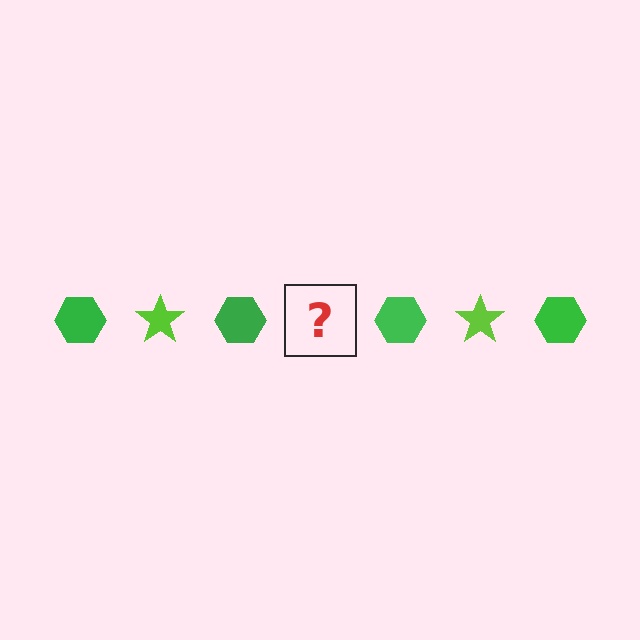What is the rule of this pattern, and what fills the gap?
The rule is that the pattern alternates between green hexagon and lime star. The gap should be filled with a lime star.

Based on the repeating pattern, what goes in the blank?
The blank should be a lime star.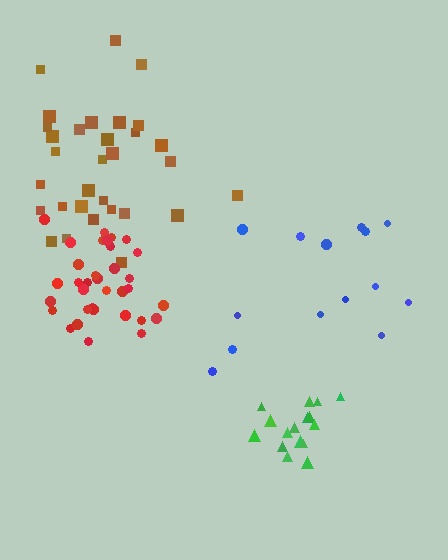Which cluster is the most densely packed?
Green.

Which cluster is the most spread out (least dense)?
Blue.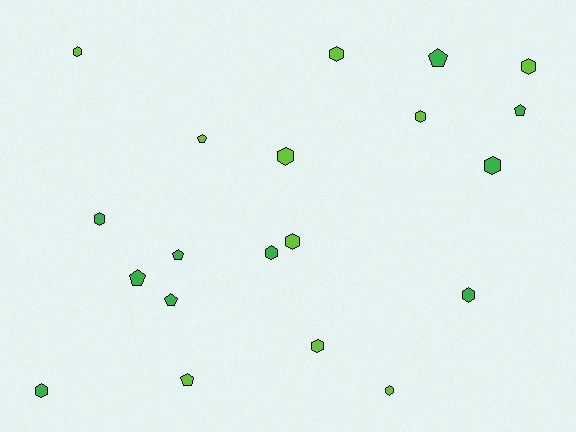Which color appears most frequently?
Green, with 10 objects.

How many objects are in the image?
There are 20 objects.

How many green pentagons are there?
There are 5 green pentagons.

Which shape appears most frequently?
Hexagon, with 13 objects.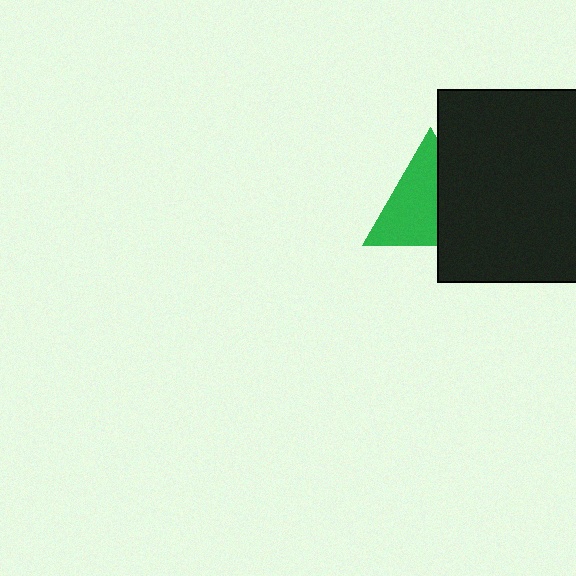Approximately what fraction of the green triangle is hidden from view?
Roughly 40% of the green triangle is hidden behind the black rectangle.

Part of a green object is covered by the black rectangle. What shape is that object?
It is a triangle.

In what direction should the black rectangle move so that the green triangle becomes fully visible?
The black rectangle should move right. That is the shortest direction to clear the overlap and leave the green triangle fully visible.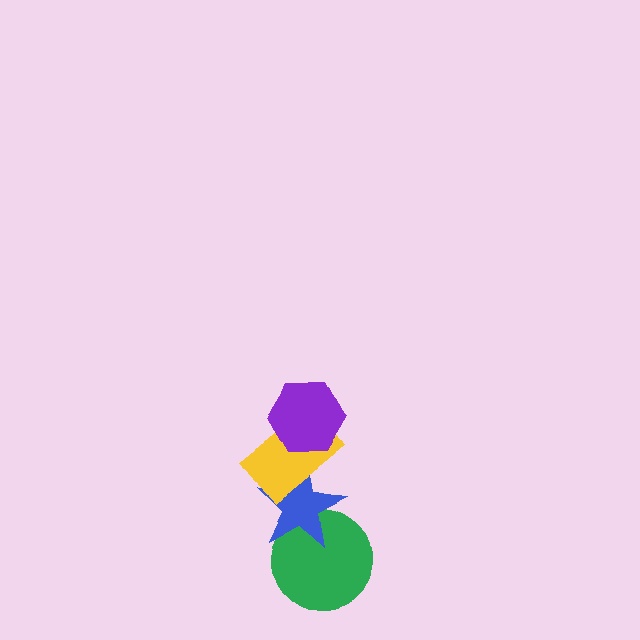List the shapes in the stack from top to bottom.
From top to bottom: the purple hexagon, the yellow rectangle, the blue star, the green circle.